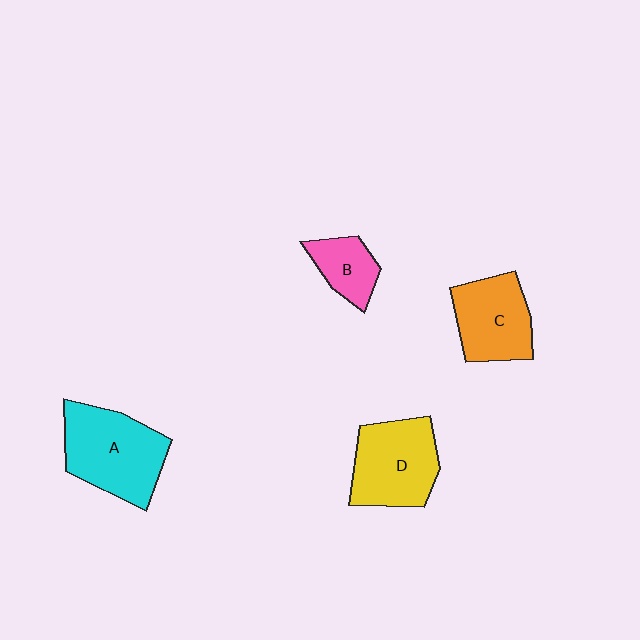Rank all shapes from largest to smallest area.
From largest to smallest: A (cyan), D (yellow), C (orange), B (pink).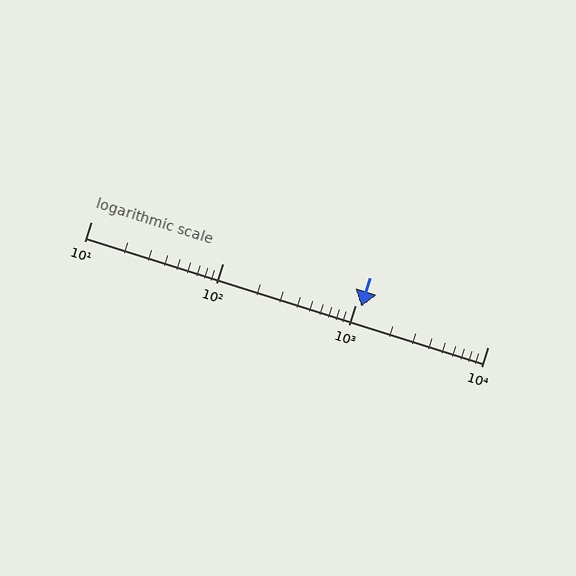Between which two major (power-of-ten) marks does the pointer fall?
The pointer is between 1000 and 10000.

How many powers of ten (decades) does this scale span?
The scale spans 3 decades, from 10 to 10000.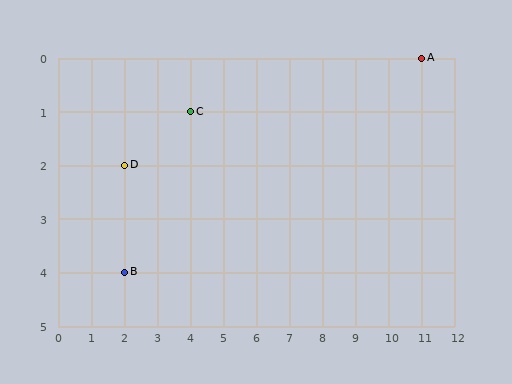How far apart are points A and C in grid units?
Points A and C are 7 columns and 1 row apart (about 7.1 grid units diagonally).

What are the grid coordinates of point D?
Point D is at grid coordinates (2, 2).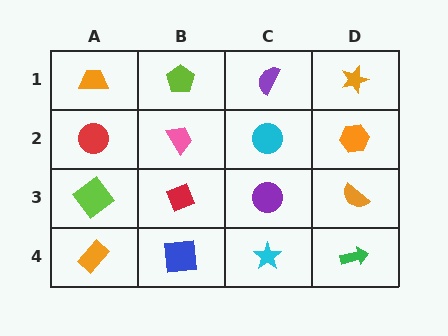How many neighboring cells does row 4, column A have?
2.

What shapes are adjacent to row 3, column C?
A cyan circle (row 2, column C), a cyan star (row 4, column C), a red diamond (row 3, column B), an orange semicircle (row 3, column D).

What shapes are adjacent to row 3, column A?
A red circle (row 2, column A), an orange rectangle (row 4, column A), a red diamond (row 3, column B).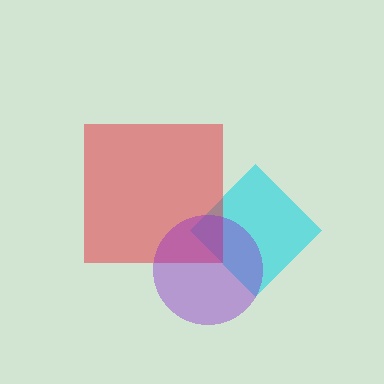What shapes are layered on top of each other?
The layered shapes are: a cyan diamond, a red square, a purple circle.